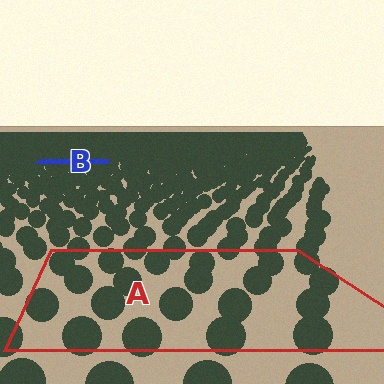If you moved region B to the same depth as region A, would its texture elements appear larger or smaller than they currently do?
They would appear larger. At a closer depth, the same texture elements are projected at a bigger on-screen size.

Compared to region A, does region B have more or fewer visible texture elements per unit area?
Region B has more texture elements per unit area — they are packed more densely because it is farther away.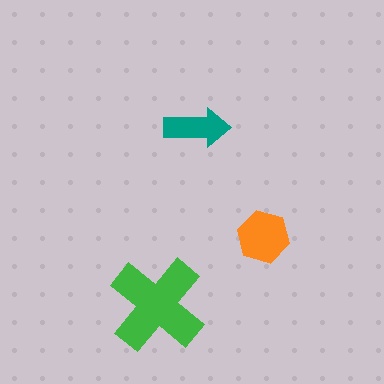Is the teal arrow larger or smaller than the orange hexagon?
Smaller.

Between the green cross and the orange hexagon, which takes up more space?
The green cross.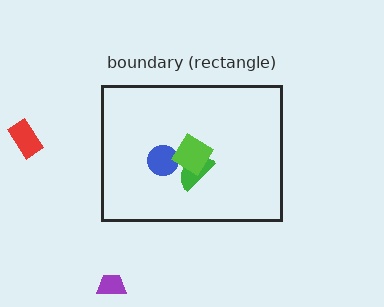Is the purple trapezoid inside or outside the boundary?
Outside.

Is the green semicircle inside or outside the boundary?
Inside.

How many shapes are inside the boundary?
3 inside, 2 outside.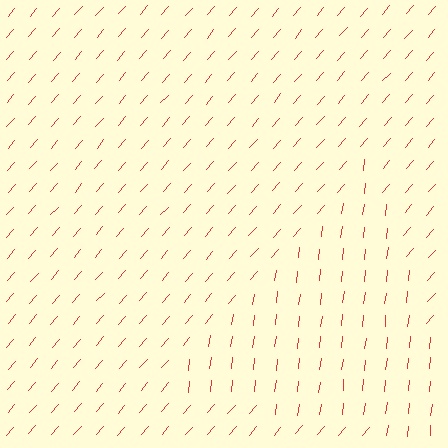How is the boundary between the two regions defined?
The boundary is defined purely by a change in line orientation (approximately 34 degrees difference). All lines are the same color and thickness.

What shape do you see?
I see a triangle.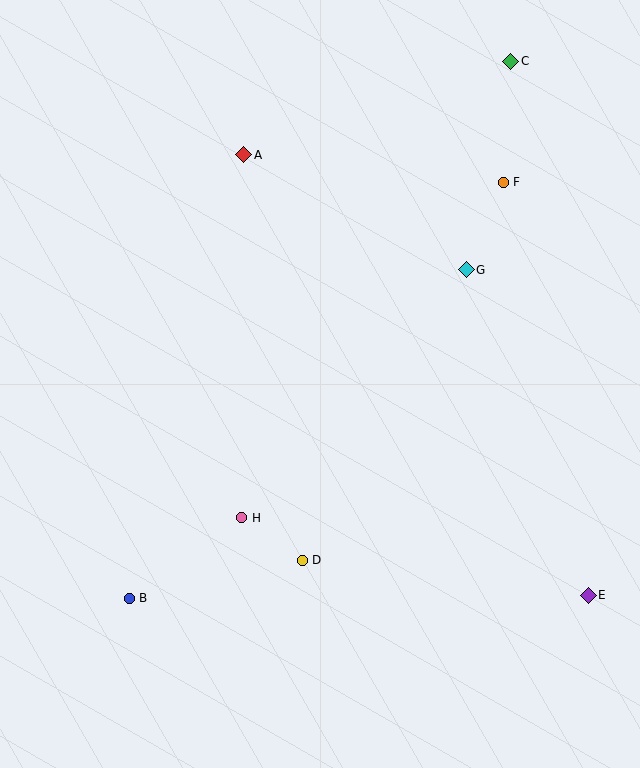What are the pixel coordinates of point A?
Point A is at (244, 155).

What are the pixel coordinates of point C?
Point C is at (511, 61).